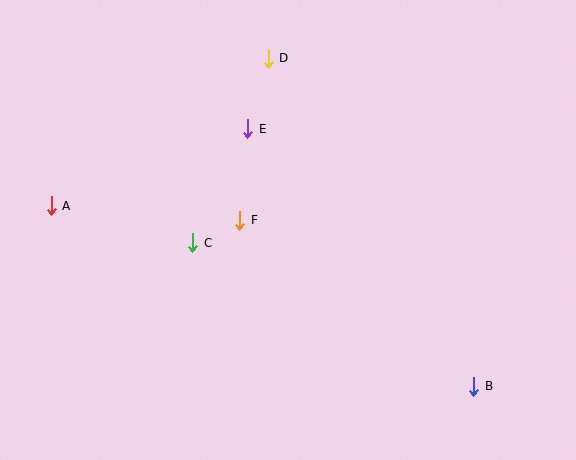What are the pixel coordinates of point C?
Point C is at (193, 243).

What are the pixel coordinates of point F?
Point F is at (240, 220).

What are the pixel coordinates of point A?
Point A is at (51, 206).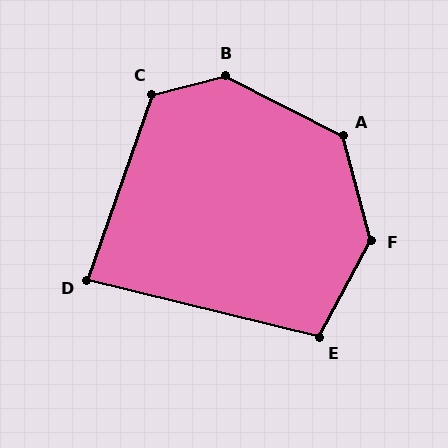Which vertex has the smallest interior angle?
D, at approximately 85 degrees.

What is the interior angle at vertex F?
Approximately 137 degrees (obtuse).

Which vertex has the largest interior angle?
B, at approximately 139 degrees.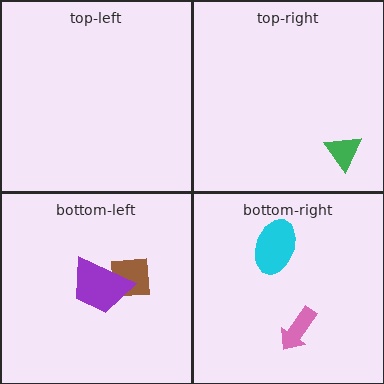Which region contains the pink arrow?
The bottom-right region.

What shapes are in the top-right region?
The green triangle.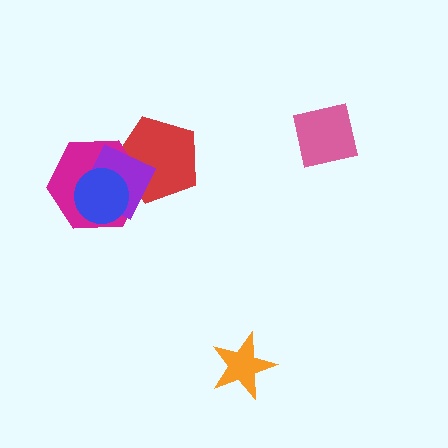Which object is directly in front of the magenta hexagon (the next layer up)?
The purple square is directly in front of the magenta hexagon.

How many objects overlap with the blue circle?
2 objects overlap with the blue circle.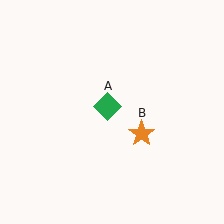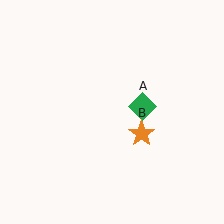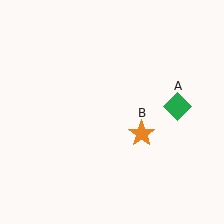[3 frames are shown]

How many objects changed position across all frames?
1 object changed position: green diamond (object A).